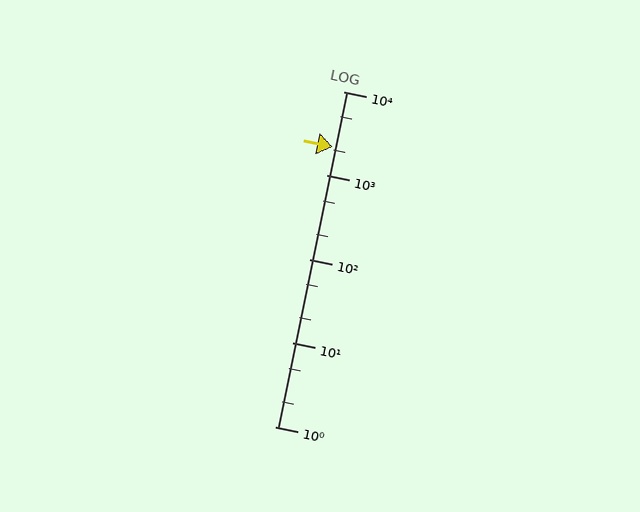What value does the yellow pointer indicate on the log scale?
The pointer indicates approximately 2200.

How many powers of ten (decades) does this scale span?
The scale spans 4 decades, from 1 to 10000.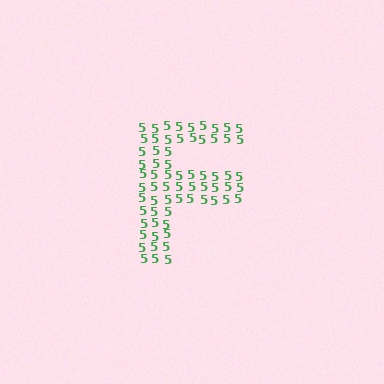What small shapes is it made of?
It is made of small digit 5's.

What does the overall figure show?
The overall figure shows the letter F.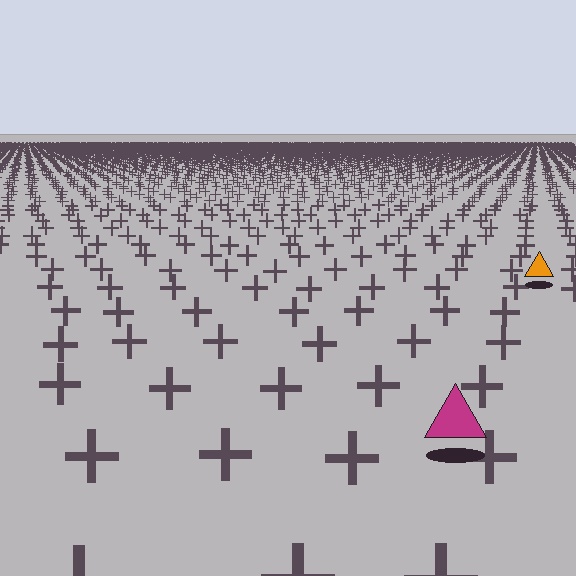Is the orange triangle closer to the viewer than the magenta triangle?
No. The magenta triangle is closer — you can tell from the texture gradient: the ground texture is coarser near it.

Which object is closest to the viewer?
The magenta triangle is closest. The texture marks near it are larger and more spread out.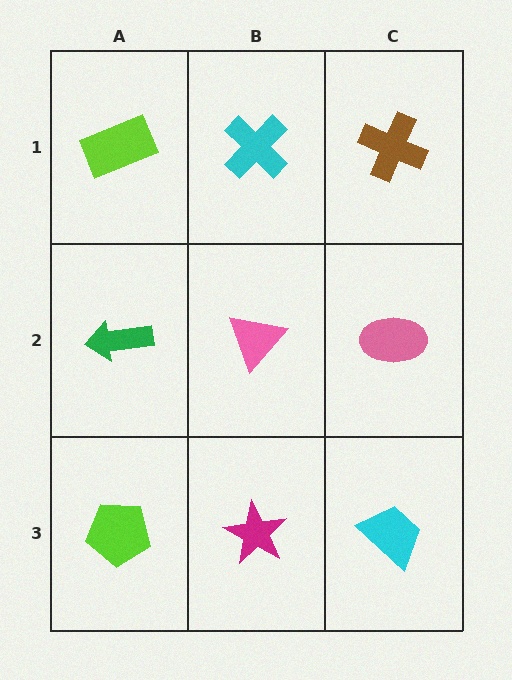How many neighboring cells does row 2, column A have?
3.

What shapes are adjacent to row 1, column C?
A pink ellipse (row 2, column C), a cyan cross (row 1, column B).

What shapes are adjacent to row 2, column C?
A brown cross (row 1, column C), a cyan trapezoid (row 3, column C), a pink triangle (row 2, column B).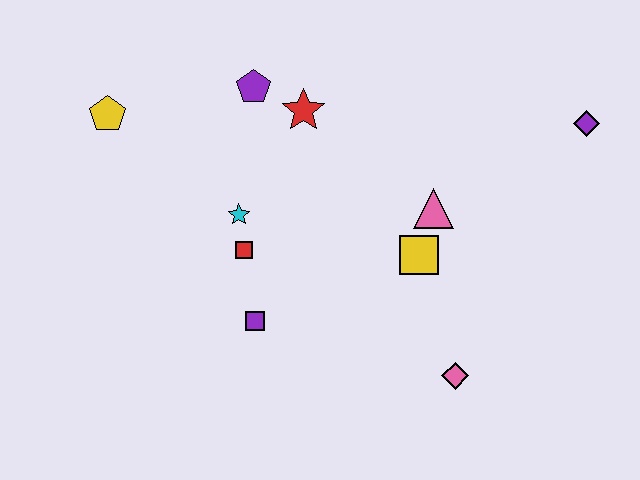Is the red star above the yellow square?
Yes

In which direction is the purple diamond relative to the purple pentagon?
The purple diamond is to the right of the purple pentagon.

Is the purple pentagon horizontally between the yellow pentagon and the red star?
Yes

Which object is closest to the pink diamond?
The yellow square is closest to the pink diamond.